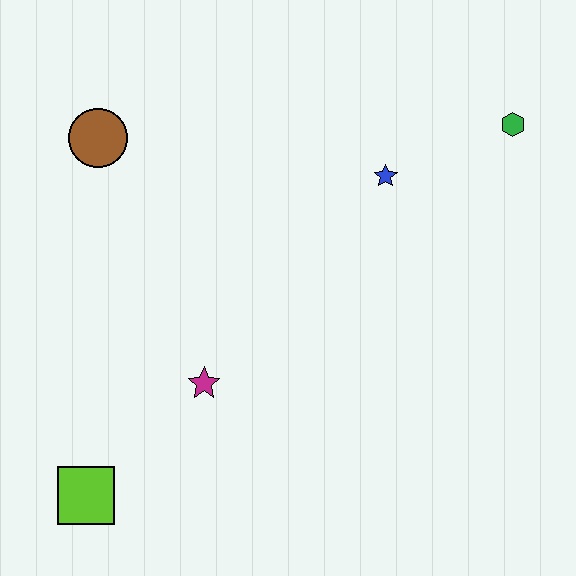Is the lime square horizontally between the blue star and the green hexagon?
No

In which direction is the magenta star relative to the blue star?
The magenta star is below the blue star.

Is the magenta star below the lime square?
No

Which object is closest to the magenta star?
The lime square is closest to the magenta star.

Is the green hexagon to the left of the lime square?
No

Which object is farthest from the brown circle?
The green hexagon is farthest from the brown circle.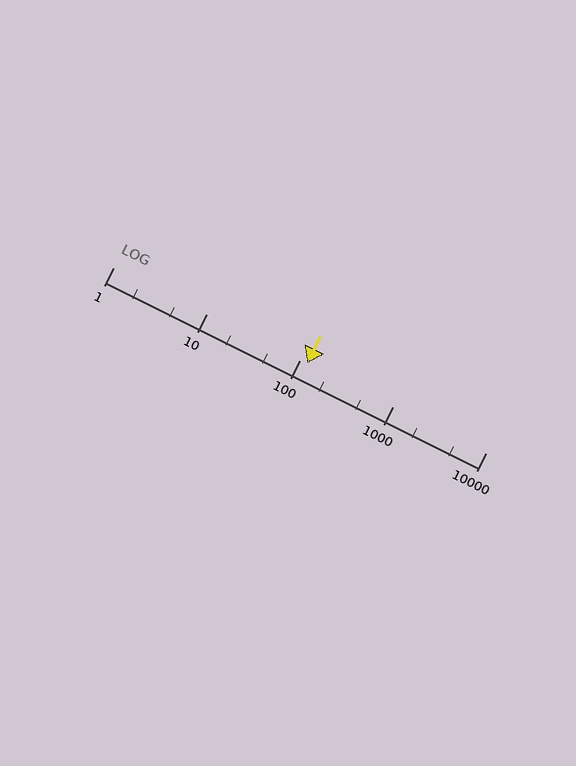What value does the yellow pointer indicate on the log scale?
The pointer indicates approximately 120.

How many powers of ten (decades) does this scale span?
The scale spans 4 decades, from 1 to 10000.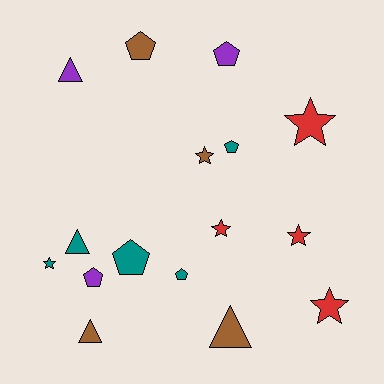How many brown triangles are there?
There are 2 brown triangles.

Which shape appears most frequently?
Star, with 6 objects.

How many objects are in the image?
There are 16 objects.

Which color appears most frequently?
Teal, with 5 objects.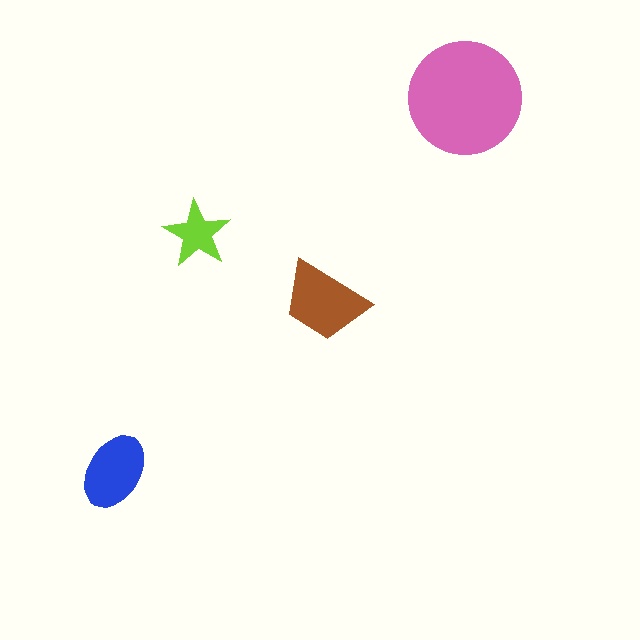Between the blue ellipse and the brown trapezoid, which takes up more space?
The brown trapezoid.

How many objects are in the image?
There are 4 objects in the image.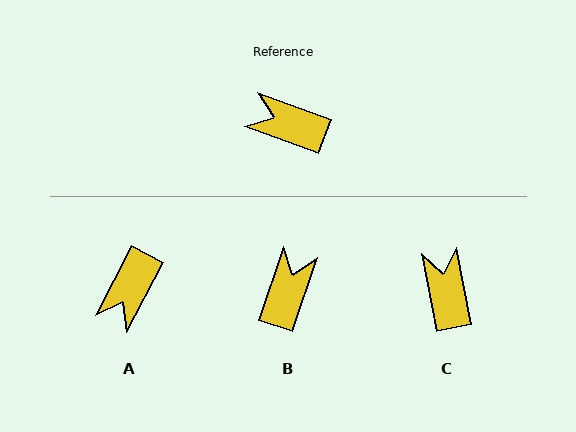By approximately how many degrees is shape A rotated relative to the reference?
Approximately 83 degrees counter-clockwise.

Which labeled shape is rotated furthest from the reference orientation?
B, about 88 degrees away.